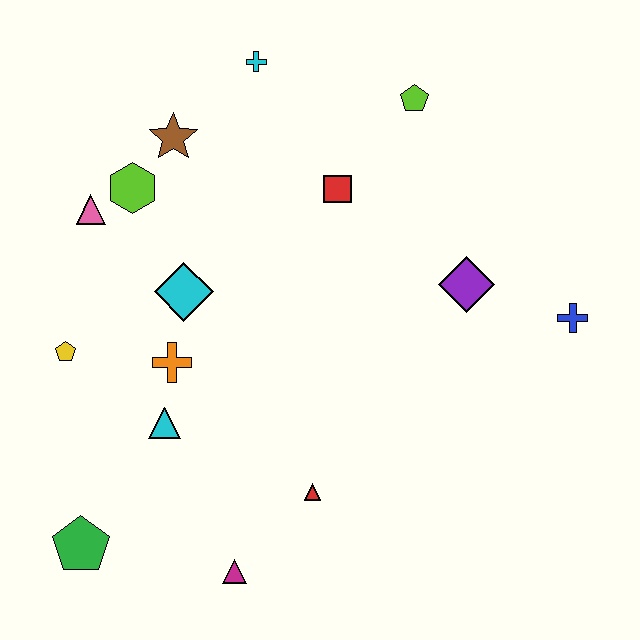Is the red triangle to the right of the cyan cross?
Yes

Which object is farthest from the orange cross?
The blue cross is farthest from the orange cross.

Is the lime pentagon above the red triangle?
Yes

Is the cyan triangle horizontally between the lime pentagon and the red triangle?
No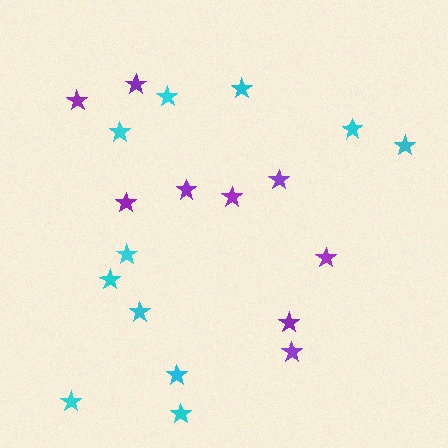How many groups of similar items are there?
There are 2 groups: one group of cyan stars (11) and one group of purple stars (9).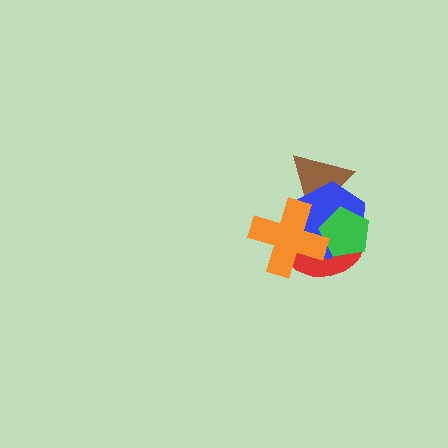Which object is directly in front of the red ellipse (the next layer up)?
The blue hexagon is directly in front of the red ellipse.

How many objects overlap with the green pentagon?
4 objects overlap with the green pentagon.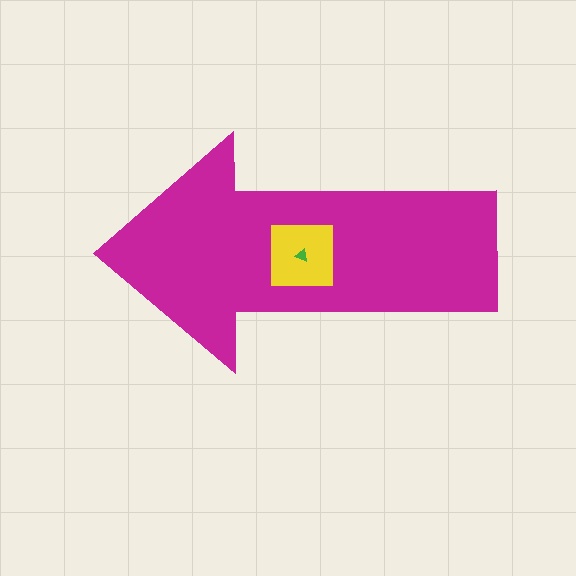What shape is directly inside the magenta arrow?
The yellow square.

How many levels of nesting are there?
3.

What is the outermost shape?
The magenta arrow.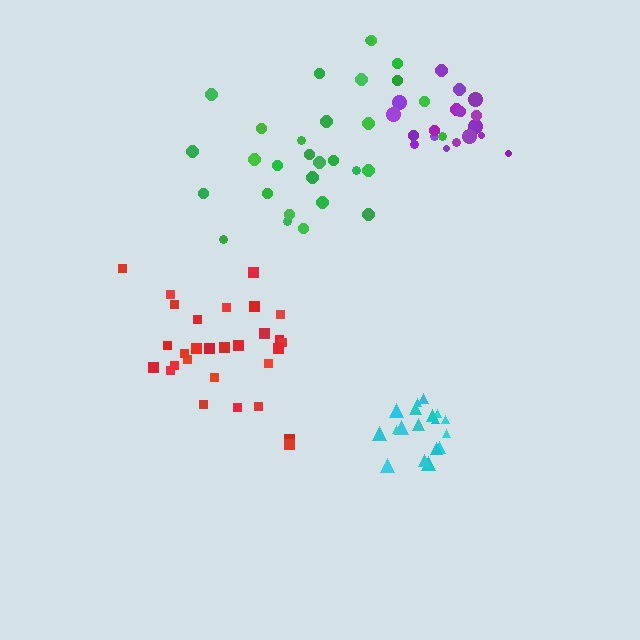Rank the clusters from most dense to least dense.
cyan, purple, red, green.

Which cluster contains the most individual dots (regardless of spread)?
Green (30).